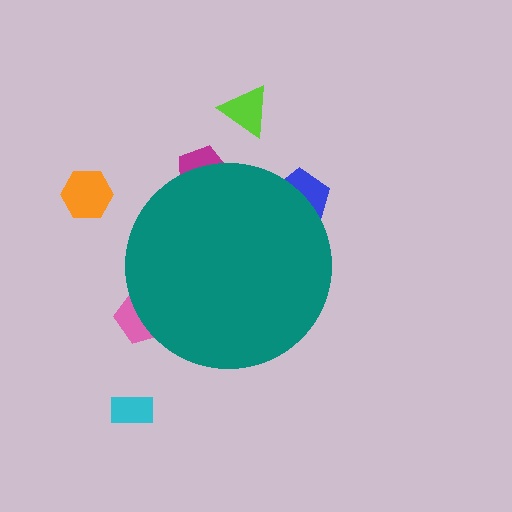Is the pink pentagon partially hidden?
Yes, the pink pentagon is partially hidden behind the teal circle.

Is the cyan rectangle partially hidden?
No, the cyan rectangle is fully visible.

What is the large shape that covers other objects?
A teal circle.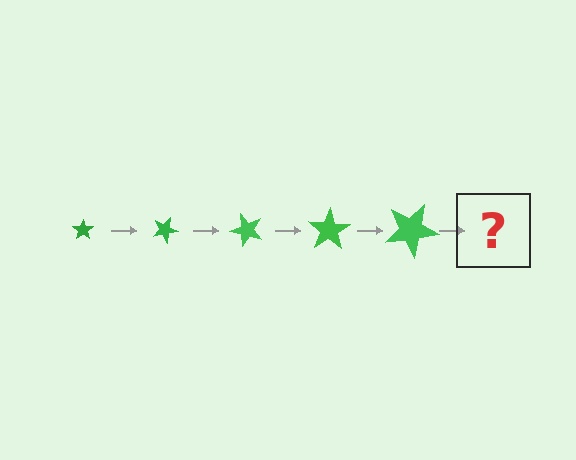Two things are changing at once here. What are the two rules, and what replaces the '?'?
The two rules are that the star grows larger each step and it rotates 25 degrees each step. The '?' should be a star, larger than the previous one and rotated 125 degrees from the start.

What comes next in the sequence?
The next element should be a star, larger than the previous one and rotated 125 degrees from the start.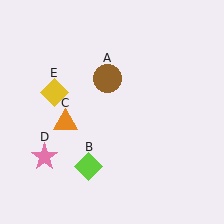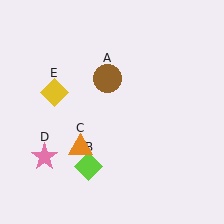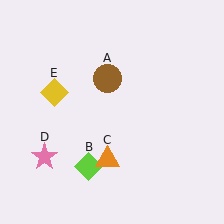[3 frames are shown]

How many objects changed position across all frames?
1 object changed position: orange triangle (object C).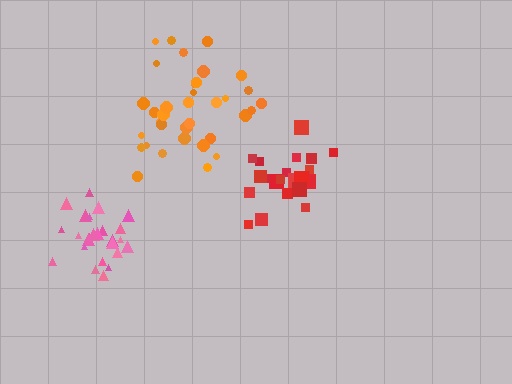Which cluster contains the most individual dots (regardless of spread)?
Orange (35).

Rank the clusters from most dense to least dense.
pink, red, orange.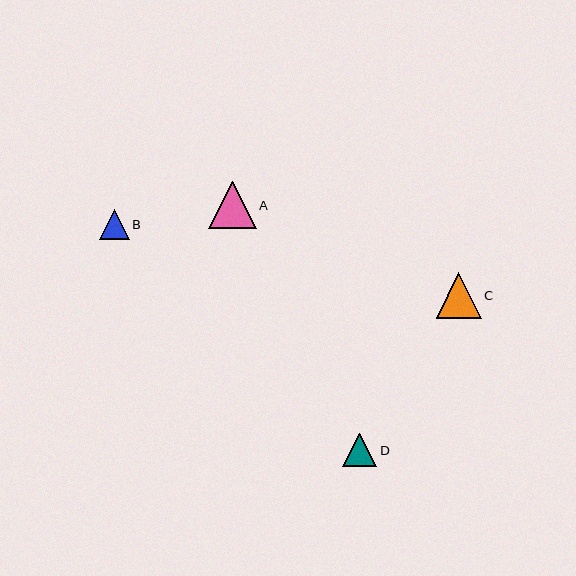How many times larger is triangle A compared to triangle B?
Triangle A is approximately 1.6 times the size of triangle B.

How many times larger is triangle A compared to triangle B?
Triangle A is approximately 1.6 times the size of triangle B.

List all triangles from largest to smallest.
From largest to smallest: A, C, D, B.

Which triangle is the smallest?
Triangle B is the smallest with a size of approximately 30 pixels.